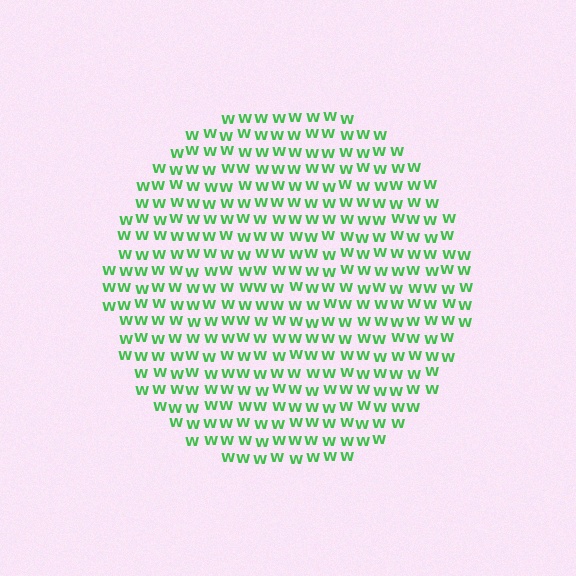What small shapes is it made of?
It is made of small letter W's.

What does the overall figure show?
The overall figure shows a circle.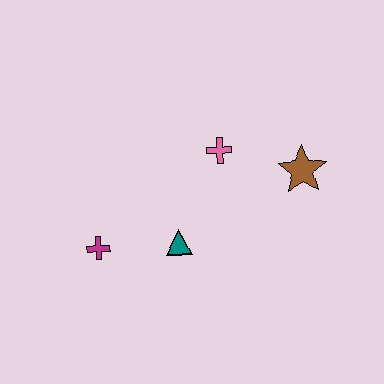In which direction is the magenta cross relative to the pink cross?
The magenta cross is to the left of the pink cross.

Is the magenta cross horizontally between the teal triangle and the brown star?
No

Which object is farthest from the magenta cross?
The brown star is farthest from the magenta cross.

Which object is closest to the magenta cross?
The teal triangle is closest to the magenta cross.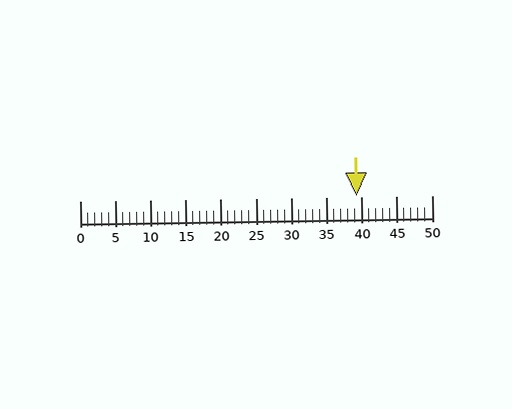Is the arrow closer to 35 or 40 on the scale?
The arrow is closer to 40.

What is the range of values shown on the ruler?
The ruler shows values from 0 to 50.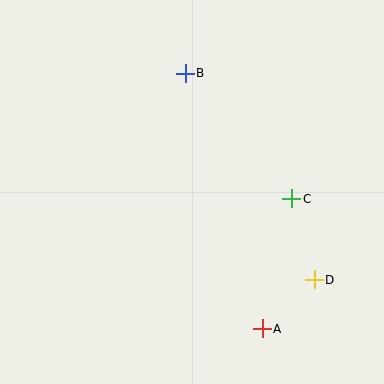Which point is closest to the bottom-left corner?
Point A is closest to the bottom-left corner.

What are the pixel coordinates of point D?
Point D is at (314, 280).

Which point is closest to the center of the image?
Point C at (292, 199) is closest to the center.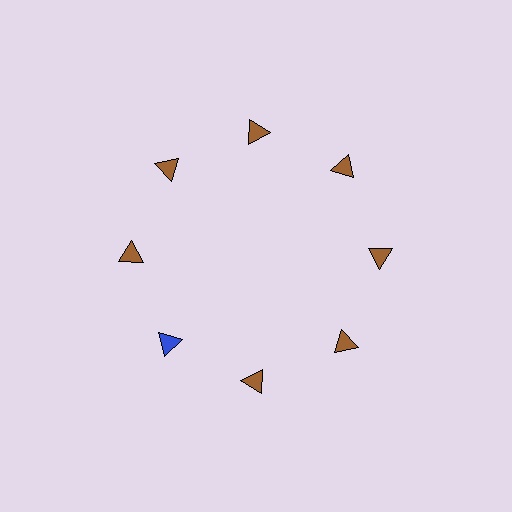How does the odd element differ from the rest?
It has a different color: blue instead of brown.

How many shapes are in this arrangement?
There are 8 shapes arranged in a ring pattern.